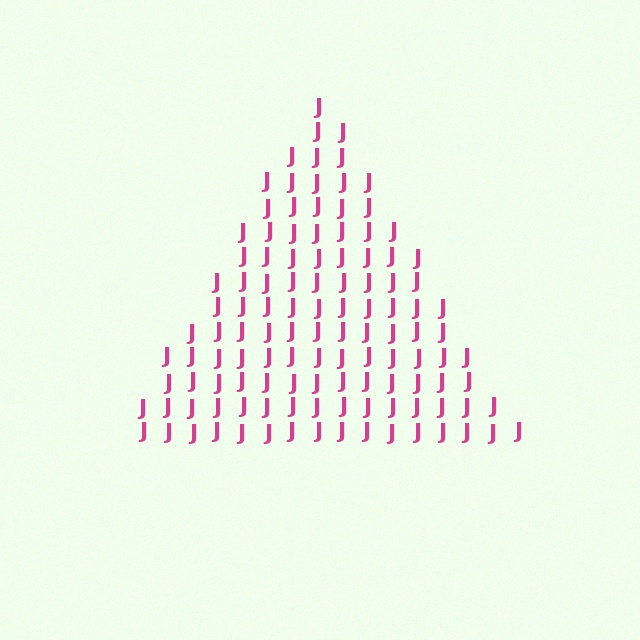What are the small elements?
The small elements are letter J's.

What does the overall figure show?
The overall figure shows a triangle.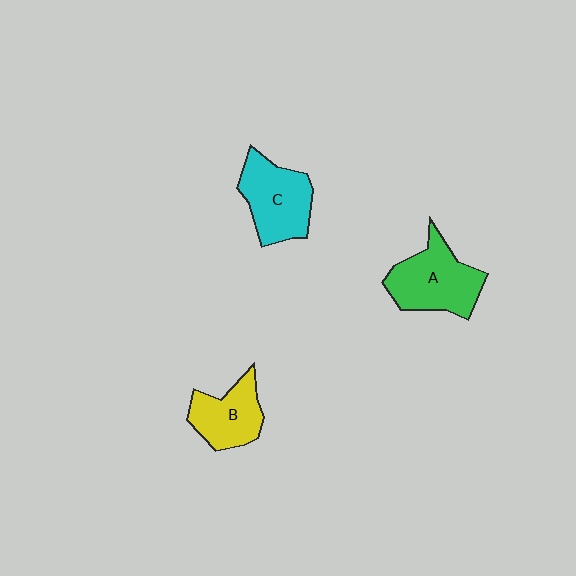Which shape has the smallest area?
Shape B (yellow).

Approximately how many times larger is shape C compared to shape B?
Approximately 1.2 times.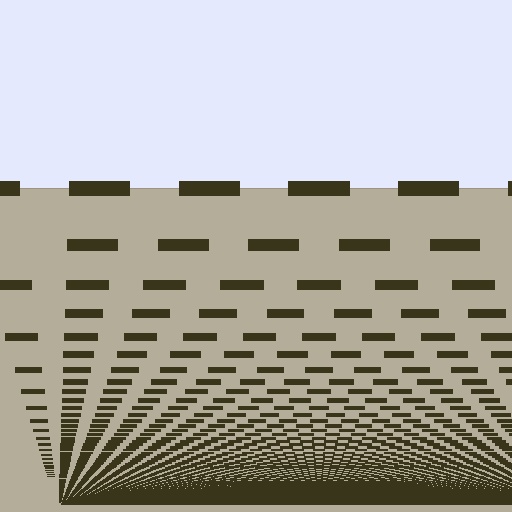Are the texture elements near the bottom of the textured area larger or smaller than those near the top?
Smaller. The gradient is inverted — elements near the bottom are smaller and denser.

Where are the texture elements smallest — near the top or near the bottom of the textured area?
Near the bottom.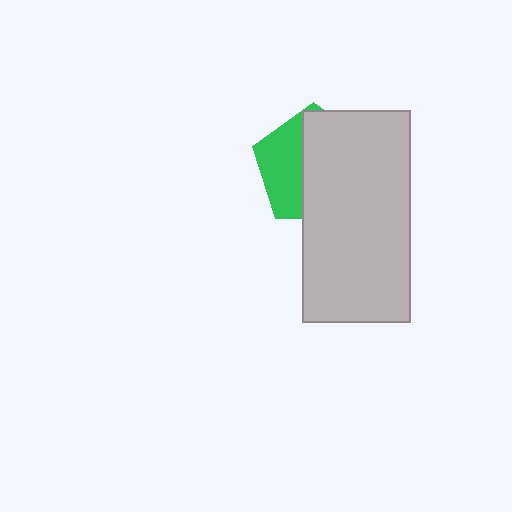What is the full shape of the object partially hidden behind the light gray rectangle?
The partially hidden object is a green pentagon.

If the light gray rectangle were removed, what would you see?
You would see the complete green pentagon.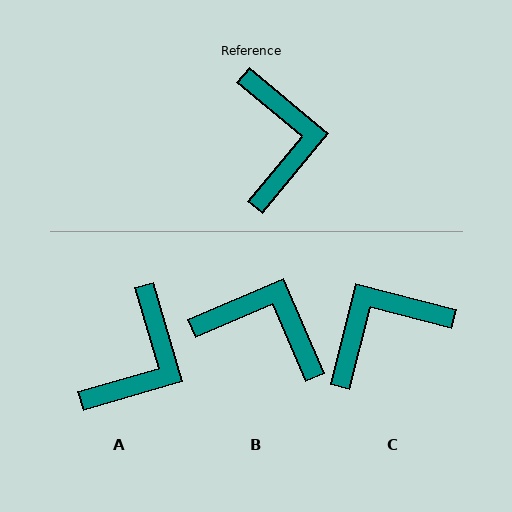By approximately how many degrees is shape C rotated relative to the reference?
Approximately 115 degrees counter-clockwise.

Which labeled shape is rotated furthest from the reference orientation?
C, about 115 degrees away.